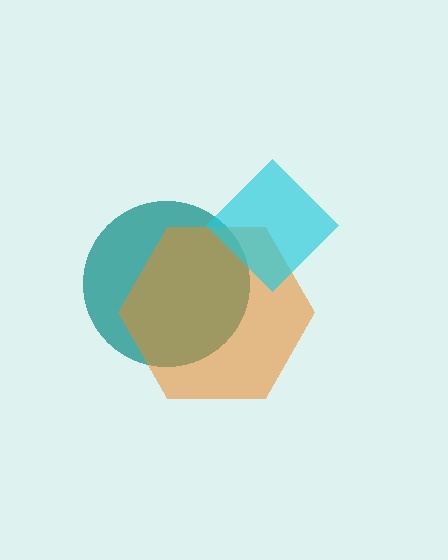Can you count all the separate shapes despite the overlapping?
Yes, there are 3 separate shapes.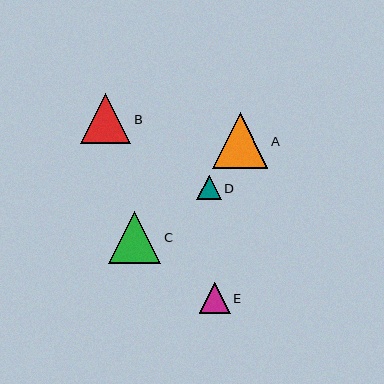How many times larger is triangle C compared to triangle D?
Triangle C is approximately 2.1 times the size of triangle D.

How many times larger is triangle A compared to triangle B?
Triangle A is approximately 1.1 times the size of triangle B.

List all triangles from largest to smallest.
From largest to smallest: A, C, B, E, D.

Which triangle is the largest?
Triangle A is the largest with a size of approximately 56 pixels.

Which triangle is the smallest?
Triangle D is the smallest with a size of approximately 24 pixels.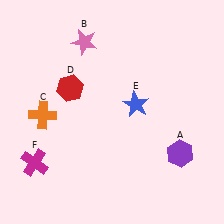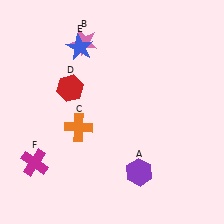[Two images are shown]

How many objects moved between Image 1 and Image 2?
3 objects moved between the two images.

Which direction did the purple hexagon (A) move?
The purple hexagon (A) moved left.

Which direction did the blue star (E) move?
The blue star (E) moved up.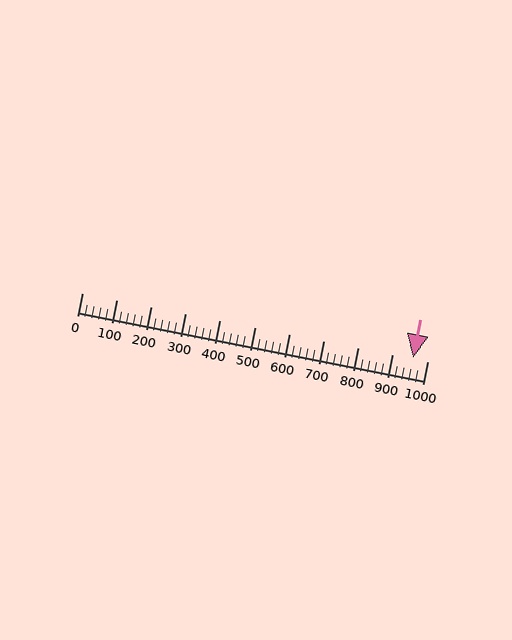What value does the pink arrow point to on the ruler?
The pink arrow points to approximately 960.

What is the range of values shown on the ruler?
The ruler shows values from 0 to 1000.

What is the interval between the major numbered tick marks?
The major tick marks are spaced 100 units apart.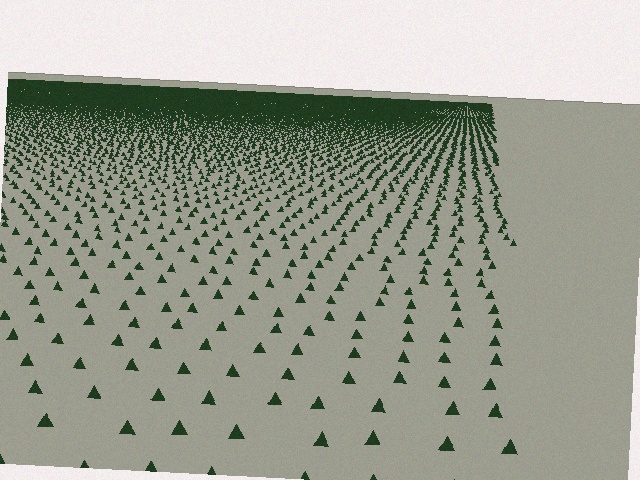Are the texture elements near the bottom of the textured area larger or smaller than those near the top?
Larger. Near the bottom, elements are closer to the viewer and appear at a bigger on-screen size.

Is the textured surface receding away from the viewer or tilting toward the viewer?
The surface is receding away from the viewer. Texture elements get smaller and denser toward the top.